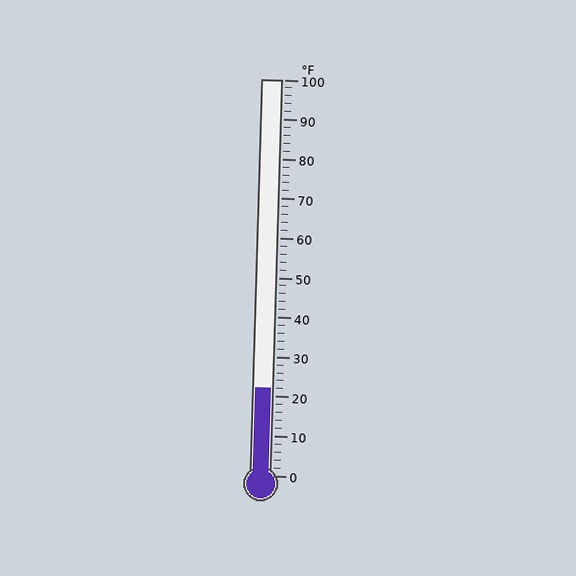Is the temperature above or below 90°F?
The temperature is below 90°F.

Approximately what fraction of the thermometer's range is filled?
The thermometer is filled to approximately 20% of its range.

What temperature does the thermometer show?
The thermometer shows approximately 22°F.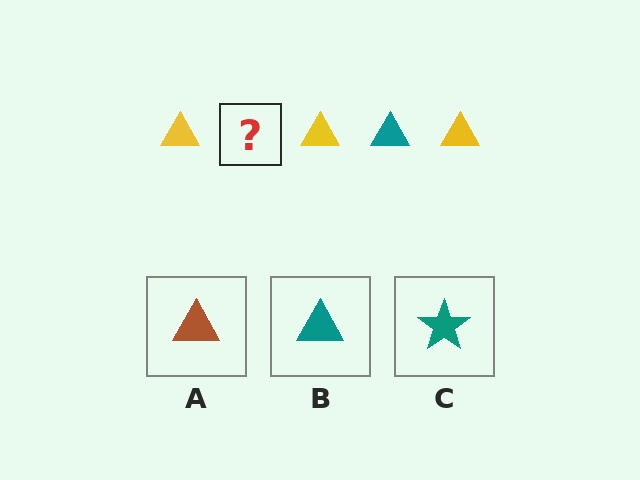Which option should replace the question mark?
Option B.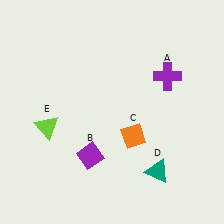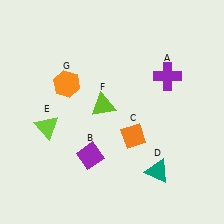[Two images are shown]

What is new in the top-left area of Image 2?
An orange hexagon (G) was added in the top-left area of Image 2.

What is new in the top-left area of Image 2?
A lime triangle (F) was added in the top-left area of Image 2.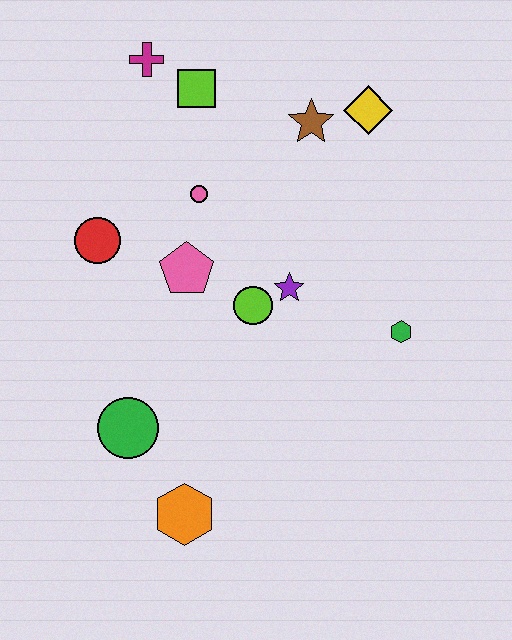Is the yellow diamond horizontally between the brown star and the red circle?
No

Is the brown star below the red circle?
No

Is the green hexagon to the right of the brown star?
Yes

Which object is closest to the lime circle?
The purple star is closest to the lime circle.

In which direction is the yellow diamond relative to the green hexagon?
The yellow diamond is above the green hexagon.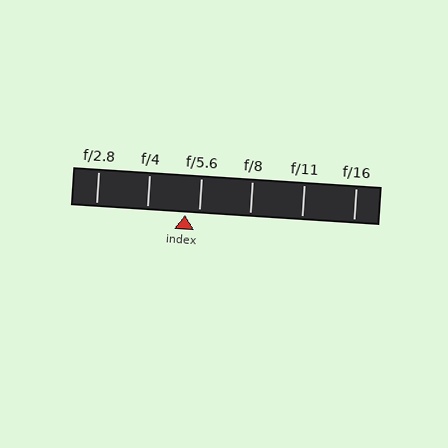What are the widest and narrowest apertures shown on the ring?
The widest aperture shown is f/2.8 and the narrowest is f/16.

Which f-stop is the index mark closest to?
The index mark is closest to f/5.6.